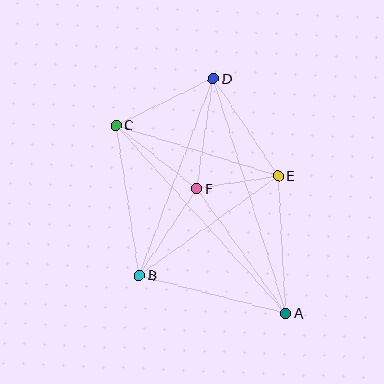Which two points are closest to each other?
Points E and F are closest to each other.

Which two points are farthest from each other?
Points A and C are farthest from each other.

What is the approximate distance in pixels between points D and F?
The distance between D and F is approximately 112 pixels.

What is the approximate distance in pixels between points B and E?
The distance between B and E is approximately 171 pixels.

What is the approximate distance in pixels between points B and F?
The distance between B and F is approximately 104 pixels.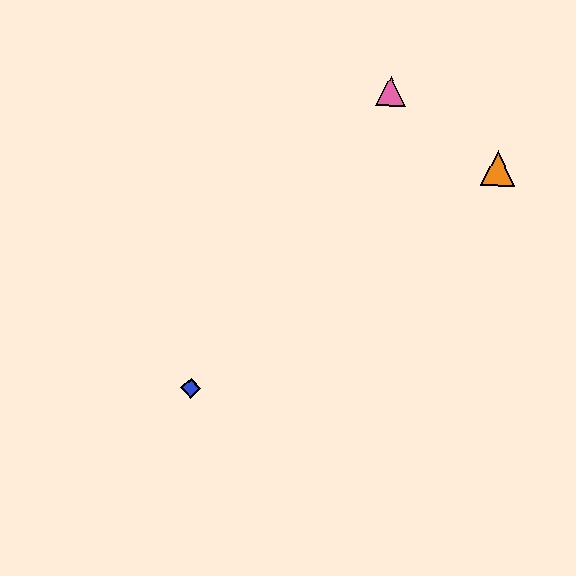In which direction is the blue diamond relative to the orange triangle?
The blue diamond is to the left of the orange triangle.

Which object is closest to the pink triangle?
The orange triangle is closest to the pink triangle.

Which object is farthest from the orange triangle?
The blue diamond is farthest from the orange triangle.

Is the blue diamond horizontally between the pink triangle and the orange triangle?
No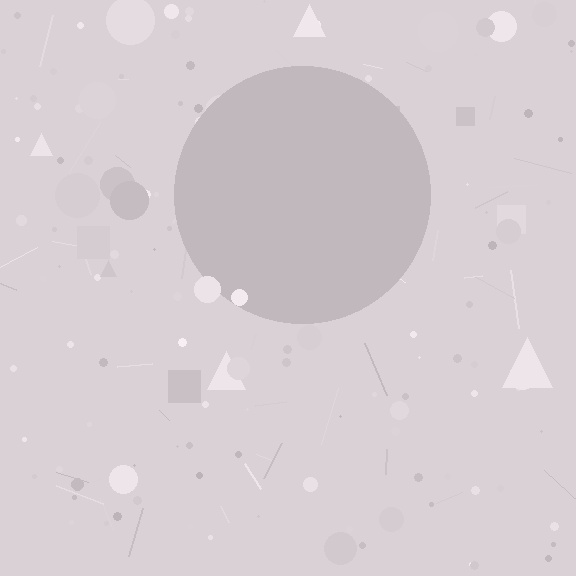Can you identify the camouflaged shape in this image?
The camouflaged shape is a circle.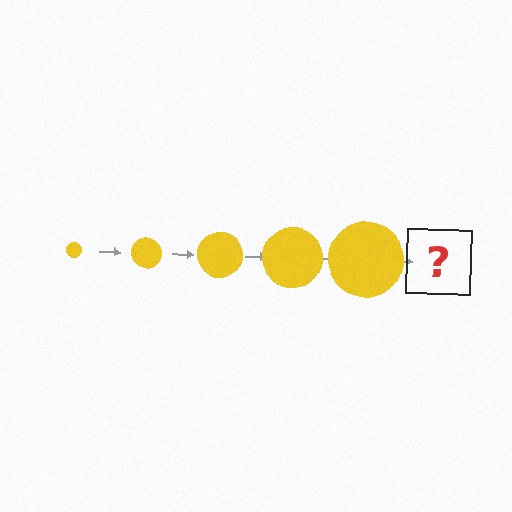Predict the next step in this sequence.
The next step is a yellow circle, larger than the previous one.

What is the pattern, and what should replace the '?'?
The pattern is that the circle gets progressively larger each step. The '?' should be a yellow circle, larger than the previous one.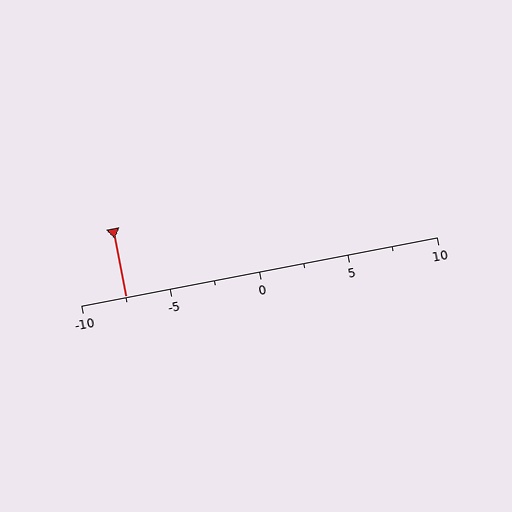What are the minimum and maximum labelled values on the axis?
The axis runs from -10 to 10.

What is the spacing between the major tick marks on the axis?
The major ticks are spaced 5 apart.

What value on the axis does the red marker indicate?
The marker indicates approximately -7.5.